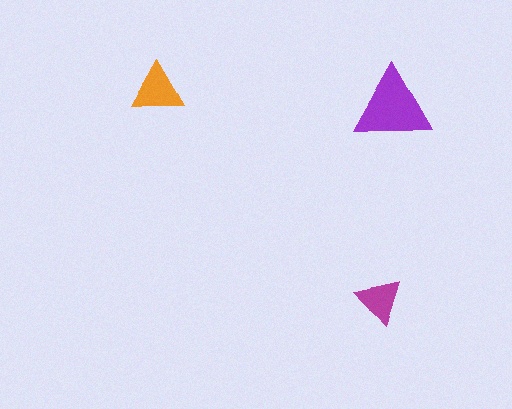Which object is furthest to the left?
The orange triangle is leftmost.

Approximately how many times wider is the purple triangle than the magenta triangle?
About 1.5 times wider.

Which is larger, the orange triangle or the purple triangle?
The purple one.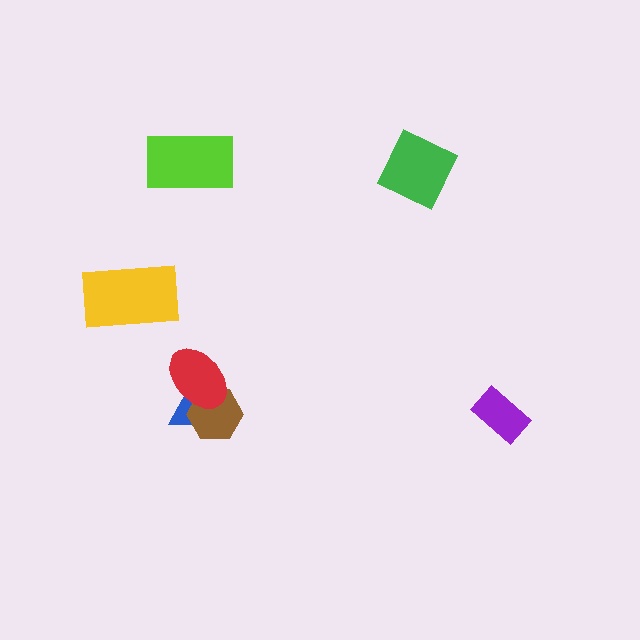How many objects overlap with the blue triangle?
2 objects overlap with the blue triangle.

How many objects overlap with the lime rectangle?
0 objects overlap with the lime rectangle.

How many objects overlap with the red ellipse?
2 objects overlap with the red ellipse.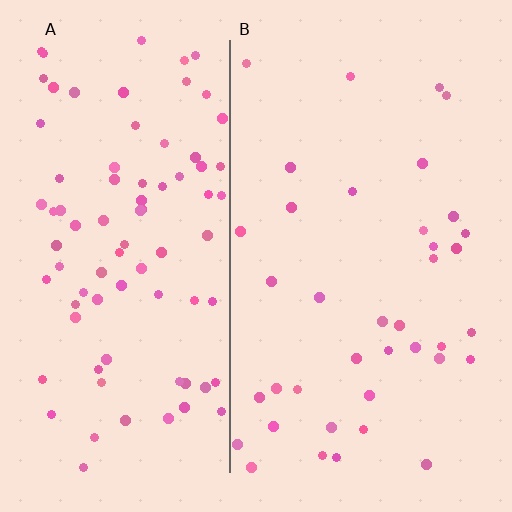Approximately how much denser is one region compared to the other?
Approximately 2.2× — region A over region B.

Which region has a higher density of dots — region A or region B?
A (the left).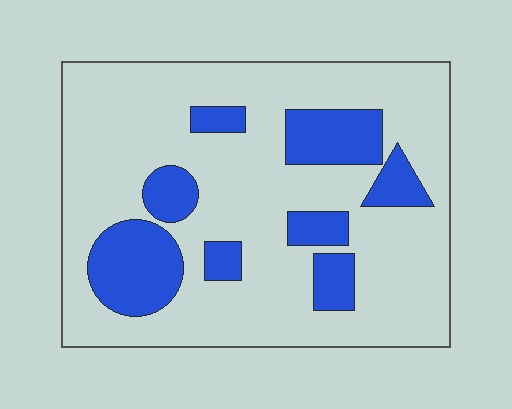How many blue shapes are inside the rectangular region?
8.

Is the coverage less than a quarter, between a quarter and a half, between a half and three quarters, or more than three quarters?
Less than a quarter.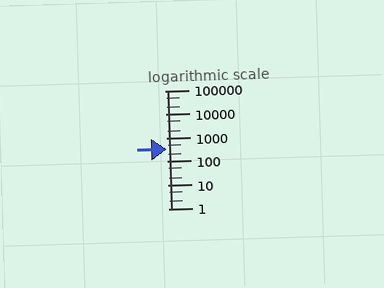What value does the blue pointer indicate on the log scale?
The pointer indicates approximately 320.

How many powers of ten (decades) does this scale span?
The scale spans 5 decades, from 1 to 100000.